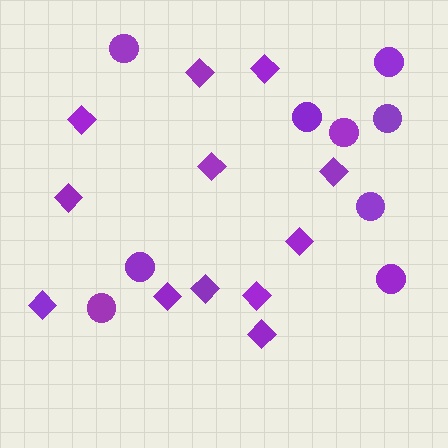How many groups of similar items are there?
There are 2 groups: one group of circles (9) and one group of diamonds (12).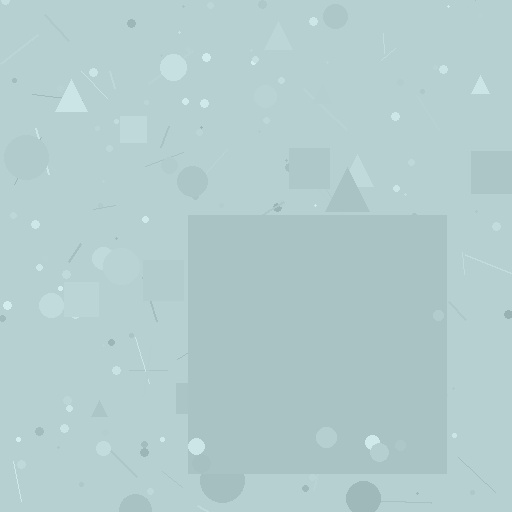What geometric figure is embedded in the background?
A square is embedded in the background.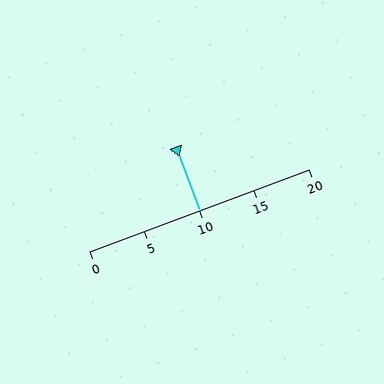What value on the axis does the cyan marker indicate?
The marker indicates approximately 10.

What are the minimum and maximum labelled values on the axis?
The axis runs from 0 to 20.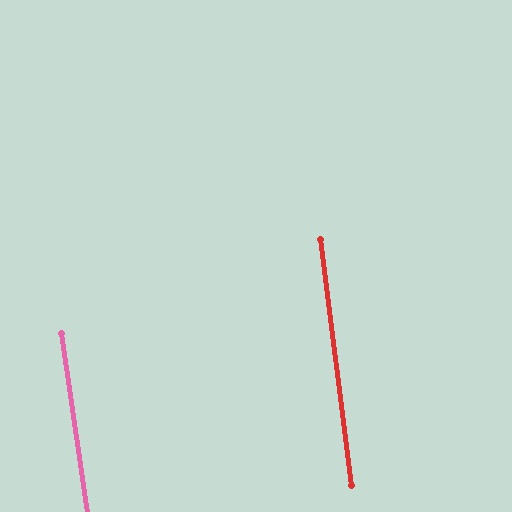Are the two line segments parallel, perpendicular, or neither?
Parallel — their directions differ by only 1.2°.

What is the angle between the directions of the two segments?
Approximately 1 degree.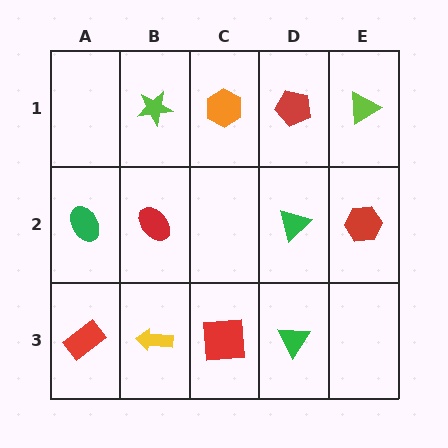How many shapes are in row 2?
4 shapes.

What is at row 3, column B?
A yellow arrow.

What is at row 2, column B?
A red ellipse.